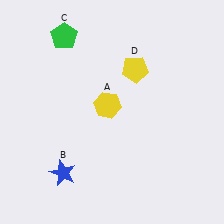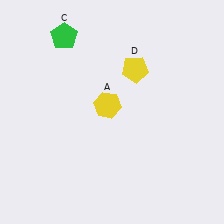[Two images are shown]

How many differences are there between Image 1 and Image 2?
There is 1 difference between the two images.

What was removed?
The blue star (B) was removed in Image 2.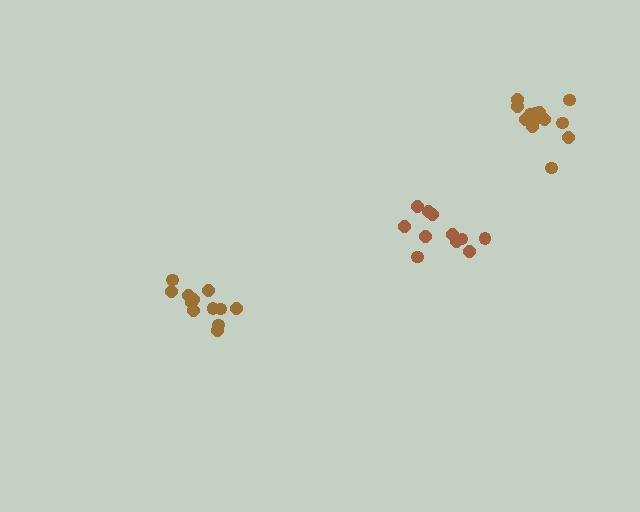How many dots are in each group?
Group 1: 11 dots, Group 2: 12 dots, Group 3: 13 dots (36 total).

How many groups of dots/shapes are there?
There are 3 groups.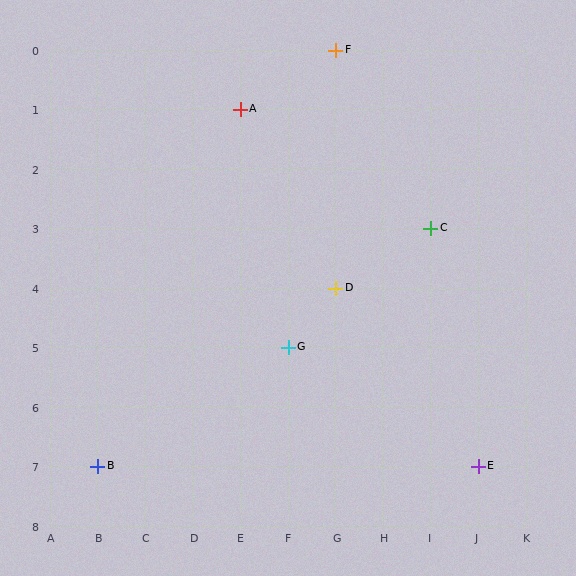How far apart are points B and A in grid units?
Points B and A are 3 columns and 6 rows apart (about 6.7 grid units diagonally).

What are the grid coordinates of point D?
Point D is at grid coordinates (G, 4).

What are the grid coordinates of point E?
Point E is at grid coordinates (J, 7).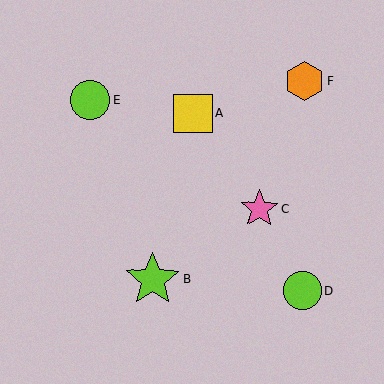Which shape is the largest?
The lime star (labeled B) is the largest.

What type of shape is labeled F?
Shape F is an orange hexagon.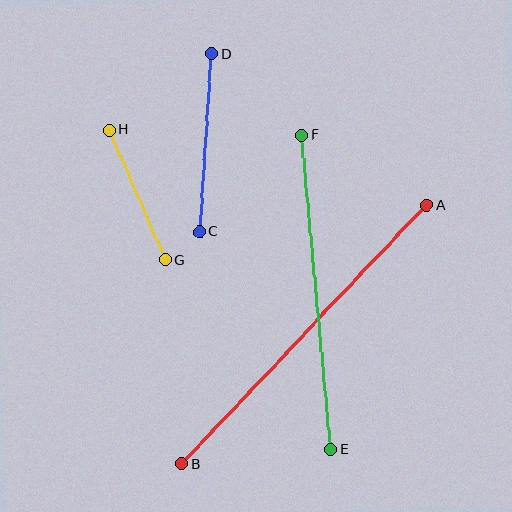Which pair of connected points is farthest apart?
Points A and B are farthest apart.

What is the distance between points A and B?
The distance is approximately 356 pixels.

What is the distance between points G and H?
The distance is approximately 142 pixels.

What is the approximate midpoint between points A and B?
The midpoint is at approximately (304, 334) pixels.